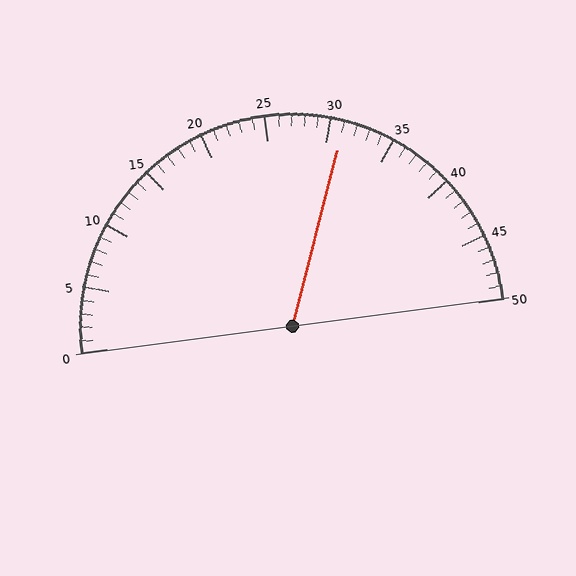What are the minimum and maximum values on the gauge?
The gauge ranges from 0 to 50.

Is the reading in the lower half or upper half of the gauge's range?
The reading is in the upper half of the range (0 to 50).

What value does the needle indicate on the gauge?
The needle indicates approximately 31.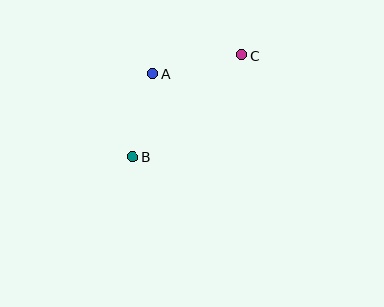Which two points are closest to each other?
Points A and B are closest to each other.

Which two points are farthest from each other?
Points B and C are farthest from each other.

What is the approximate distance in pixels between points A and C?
The distance between A and C is approximately 91 pixels.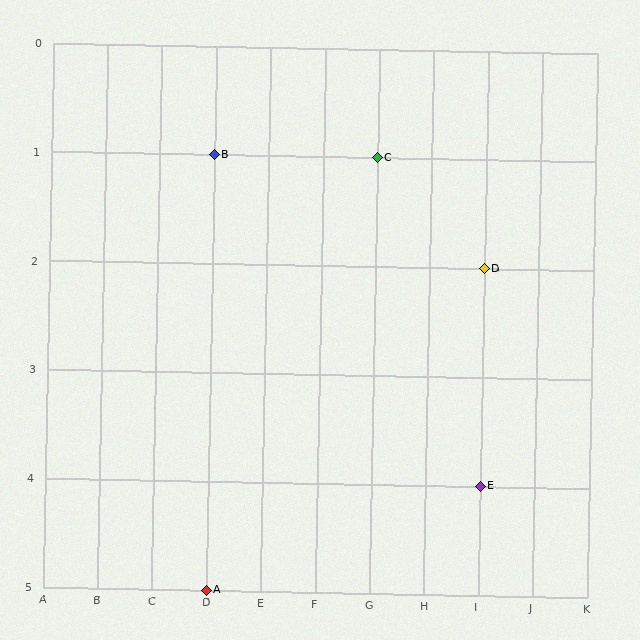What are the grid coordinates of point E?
Point E is at grid coordinates (I, 4).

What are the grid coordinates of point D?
Point D is at grid coordinates (I, 2).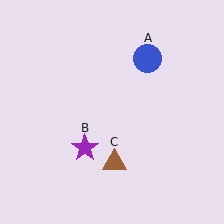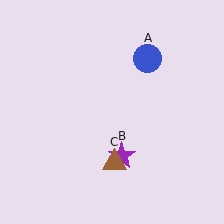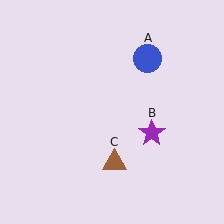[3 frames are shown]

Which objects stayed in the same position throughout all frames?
Blue circle (object A) and brown triangle (object C) remained stationary.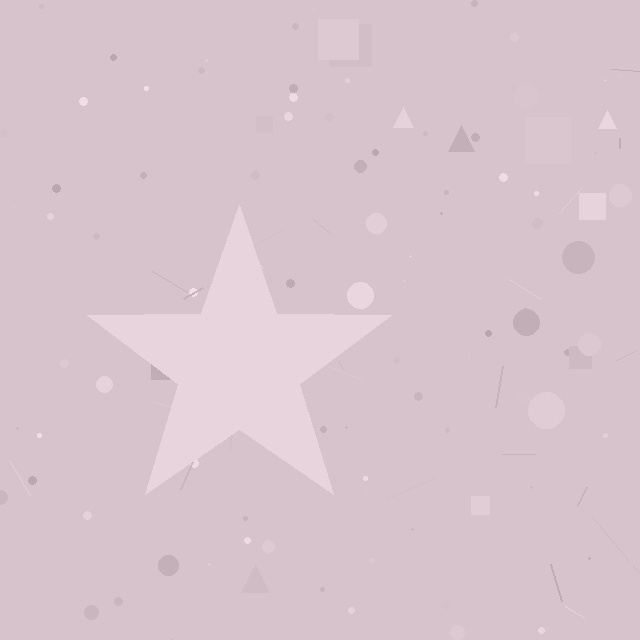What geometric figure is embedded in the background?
A star is embedded in the background.